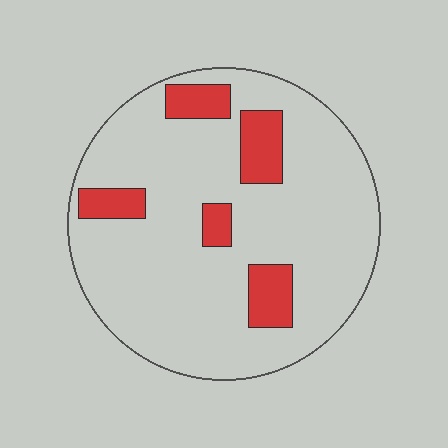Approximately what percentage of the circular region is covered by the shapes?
Approximately 15%.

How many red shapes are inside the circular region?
5.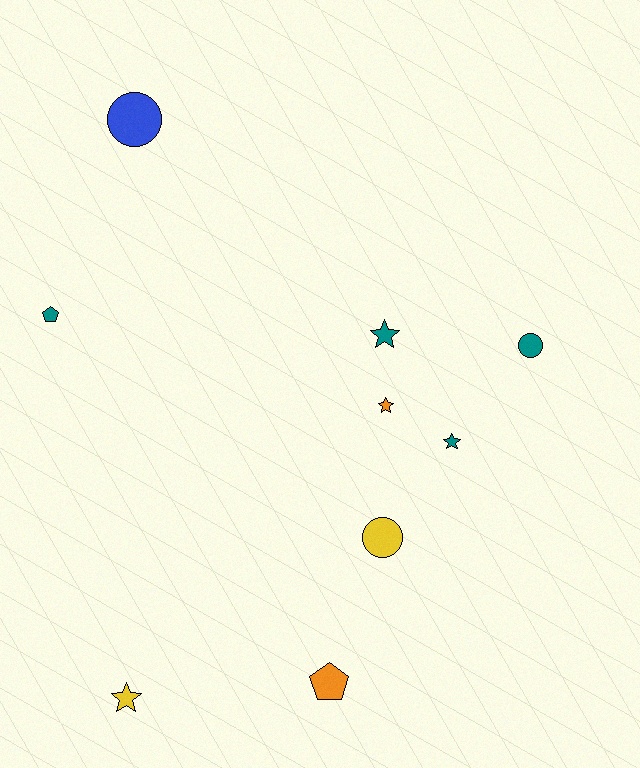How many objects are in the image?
There are 9 objects.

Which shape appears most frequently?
Star, with 4 objects.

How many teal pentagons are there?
There is 1 teal pentagon.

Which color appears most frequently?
Teal, with 4 objects.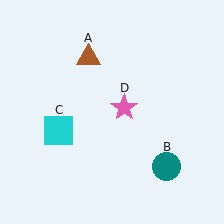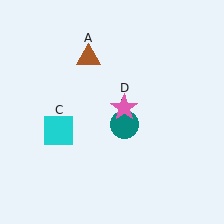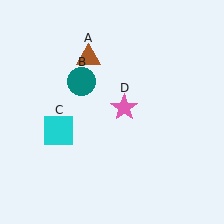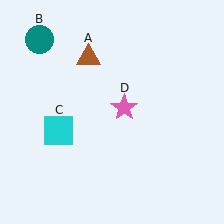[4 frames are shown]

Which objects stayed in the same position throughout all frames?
Brown triangle (object A) and cyan square (object C) and pink star (object D) remained stationary.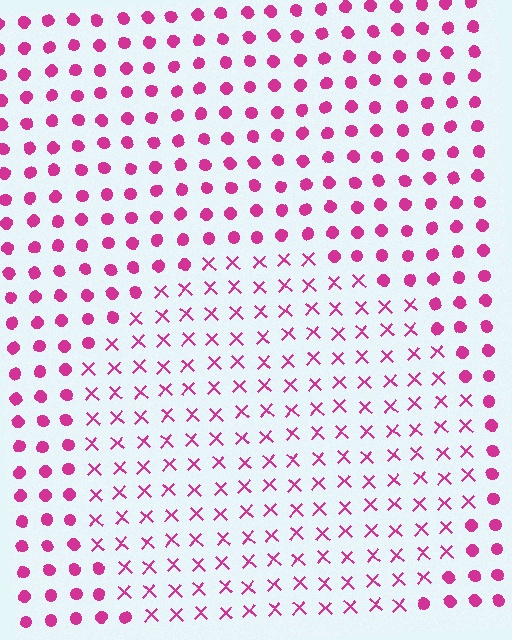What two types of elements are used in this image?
The image uses X marks inside the circle region and circles outside it.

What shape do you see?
I see a circle.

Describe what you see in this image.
The image is filled with small magenta elements arranged in a uniform grid. A circle-shaped region contains X marks, while the surrounding area contains circles. The boundary is defined purely by the change in element shape.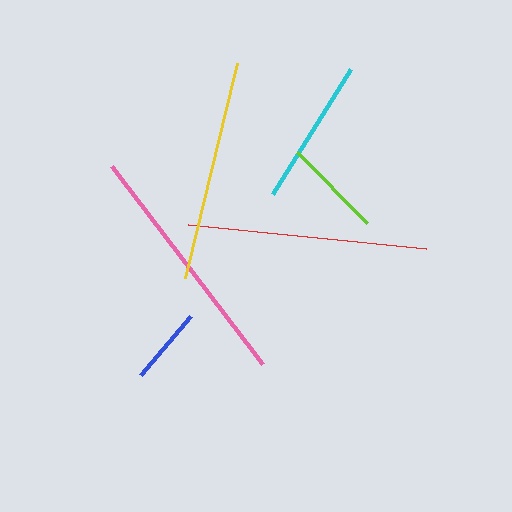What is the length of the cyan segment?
The cyan segment is approximately 147 pixels long.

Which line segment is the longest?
The pink line is the longest at approximately 249 pixels.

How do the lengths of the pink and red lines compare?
The pink and red lines are approximately the same length.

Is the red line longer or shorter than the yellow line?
The red line is longer than the yellow line.